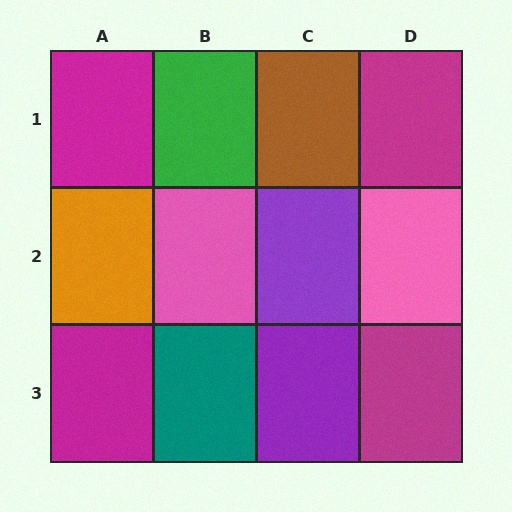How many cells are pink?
2 cells are pink.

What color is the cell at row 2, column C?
Purple.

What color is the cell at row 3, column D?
Magenta.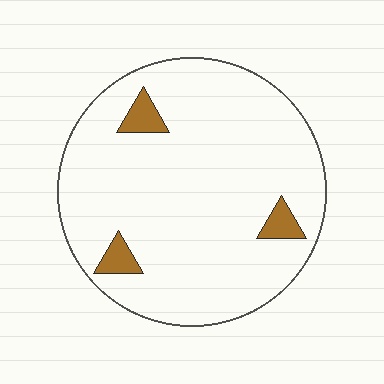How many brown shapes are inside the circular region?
3.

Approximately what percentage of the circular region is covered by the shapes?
Approximately 5%.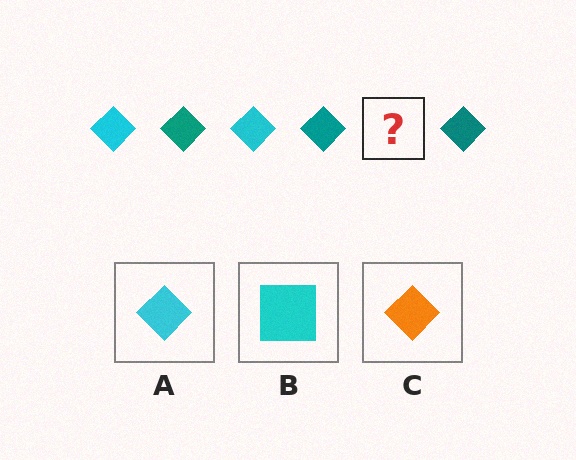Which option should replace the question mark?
Option A.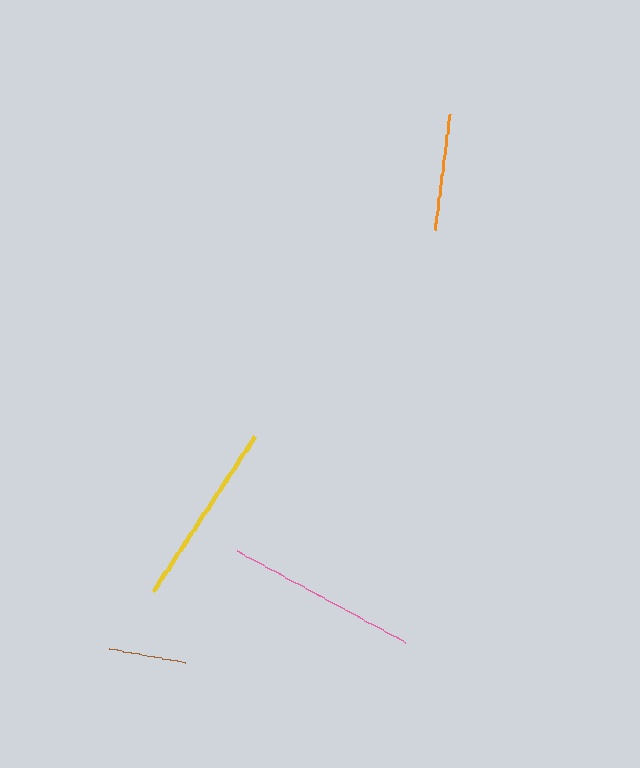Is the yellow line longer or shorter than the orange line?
The yellow line is longer than the orange line.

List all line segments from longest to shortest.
From longest to shortest: pink, yellow, orange, brown.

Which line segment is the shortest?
The brown line is the shortest at approximately 77 pixels.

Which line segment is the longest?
The pink line is the longest at approximately 191 pixels.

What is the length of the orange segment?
The orange segment is approximately 117 pixels long.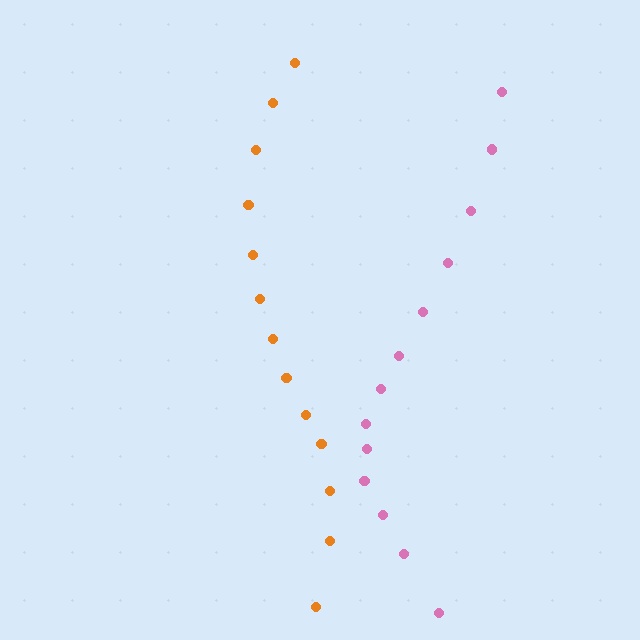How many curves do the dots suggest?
There are 2 distinct paths.